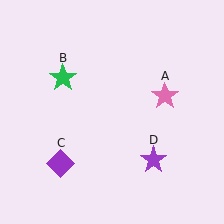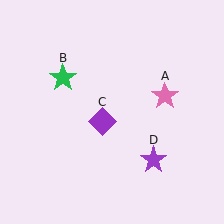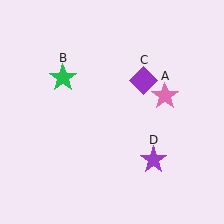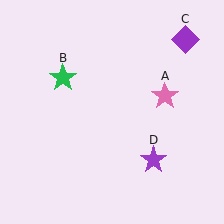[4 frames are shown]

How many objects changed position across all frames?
1 object changed position: purple diamond (object C).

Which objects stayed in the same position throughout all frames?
Pink star (object A) and green star (object B) and purple star (object D) remained stationary.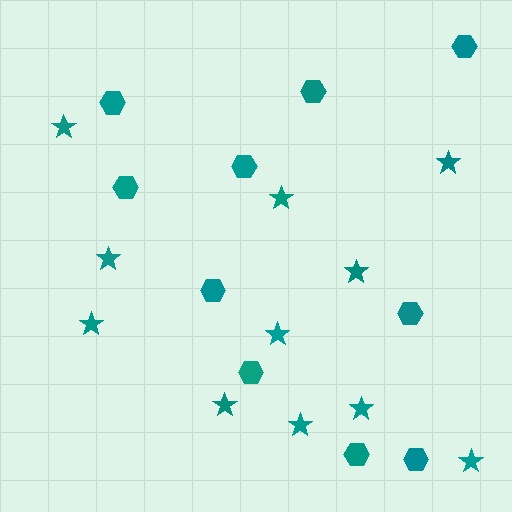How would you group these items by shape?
There are 2 groups: one group of stars (11) and one group of hexagons (10).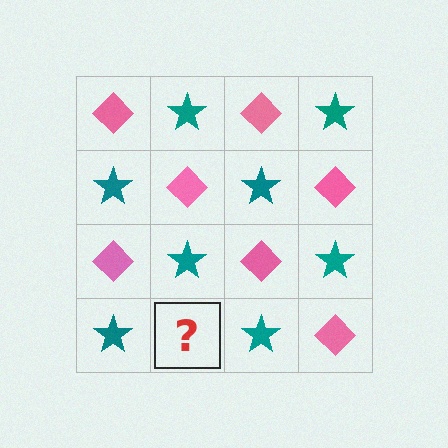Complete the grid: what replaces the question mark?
The question mark should be replaced with a pink diamond.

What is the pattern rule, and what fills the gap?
The rule is that it alternates pink diamond and teal star in a checkerboard pattern. The gap should be filled with a pink diamond.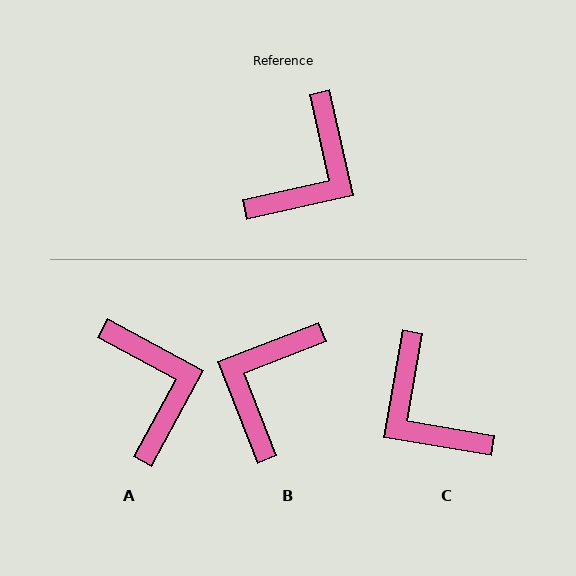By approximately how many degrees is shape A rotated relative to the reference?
Approximately 49 degrees counter-clockwise.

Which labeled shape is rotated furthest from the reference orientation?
B, about 171 degrees away.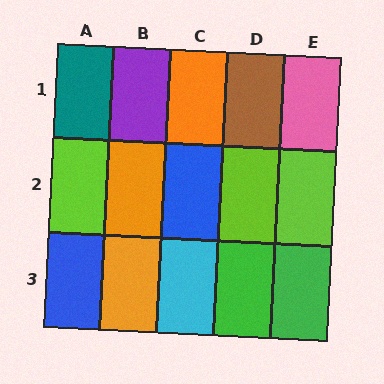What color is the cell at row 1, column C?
Orange.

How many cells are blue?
2 cells are blue.